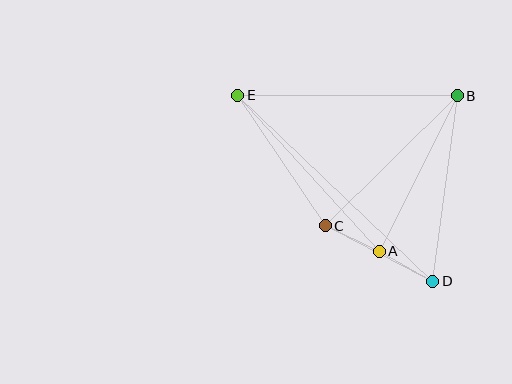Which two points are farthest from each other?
Points D and E are farthest from each other.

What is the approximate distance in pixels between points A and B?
The distance between A and B is approximately 174 pixels.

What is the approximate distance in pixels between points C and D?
The distance between C and D is approximately 121 pixels.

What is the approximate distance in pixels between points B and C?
The distance between B and C is approximately 186 pixels.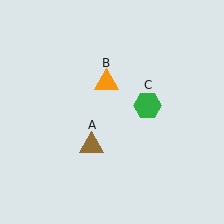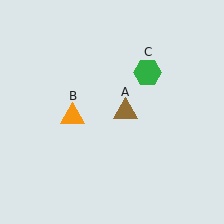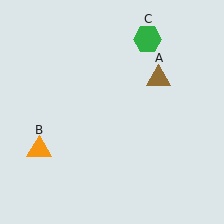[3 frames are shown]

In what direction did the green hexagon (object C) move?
The green hexagon (object C) moved up.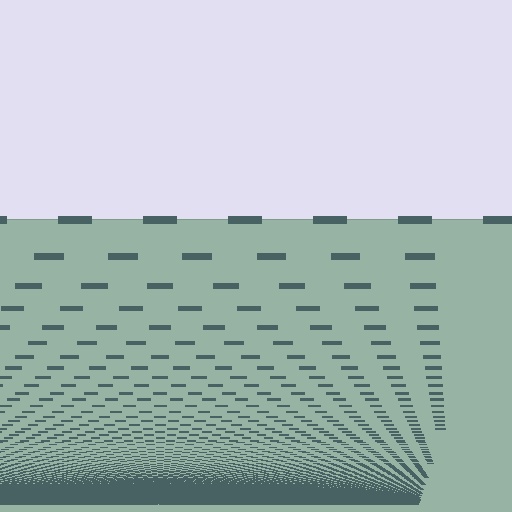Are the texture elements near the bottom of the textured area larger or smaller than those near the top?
Smaller. The gradient is inverted — elements near the bottom are smaller and denser.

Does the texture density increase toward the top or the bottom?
Density increases toward the bottom.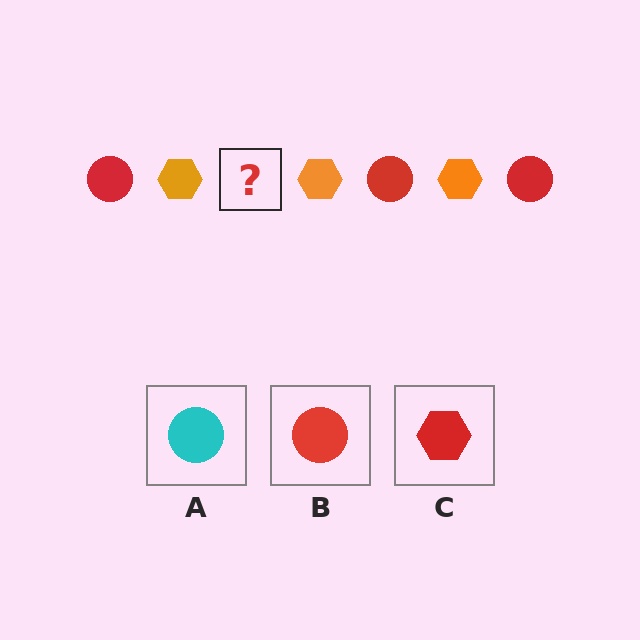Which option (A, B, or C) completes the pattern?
B.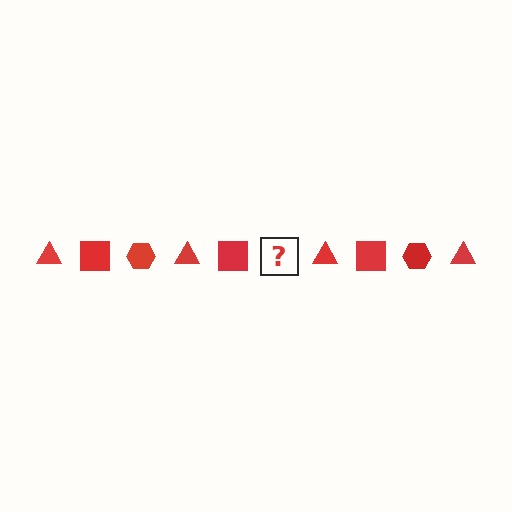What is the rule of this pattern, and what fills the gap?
The rule is that the pattern cycles through triangle, square, hexagon shapes in red. The gap should be filled with a red hexagon.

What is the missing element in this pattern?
The missing element is a red hexagon.